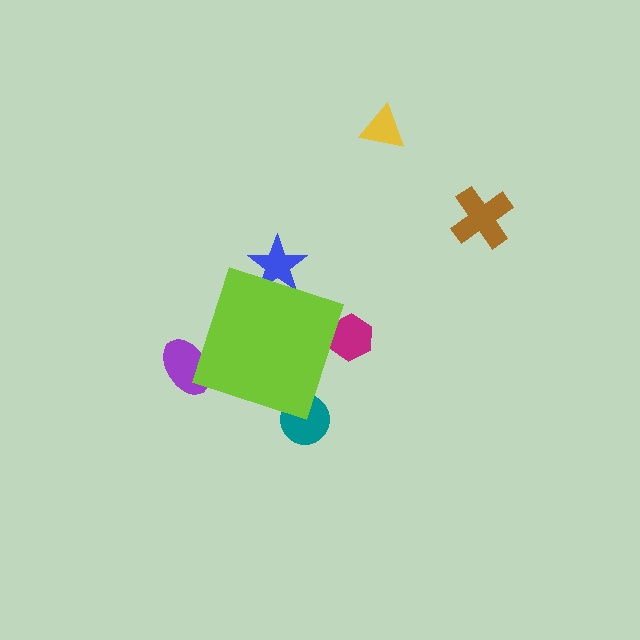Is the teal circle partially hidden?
Yes, the teal circle is partially hidden behind the lime diamond.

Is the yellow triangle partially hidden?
No, the yellow triangle is fully visible.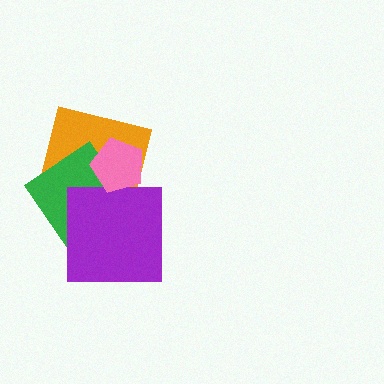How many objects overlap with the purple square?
2 objects overlap with the purple square.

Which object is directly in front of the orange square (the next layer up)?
The green diamond is directly in front of the orange square.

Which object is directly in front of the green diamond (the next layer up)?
The purple square is directly in front of the green diamond.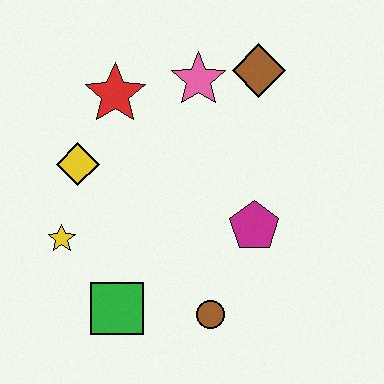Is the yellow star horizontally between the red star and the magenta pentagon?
No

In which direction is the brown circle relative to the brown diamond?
The brown circle is below the brown diamond.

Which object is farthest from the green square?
The brown diamond is farthest from the green square.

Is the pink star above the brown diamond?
No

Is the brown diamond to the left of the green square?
No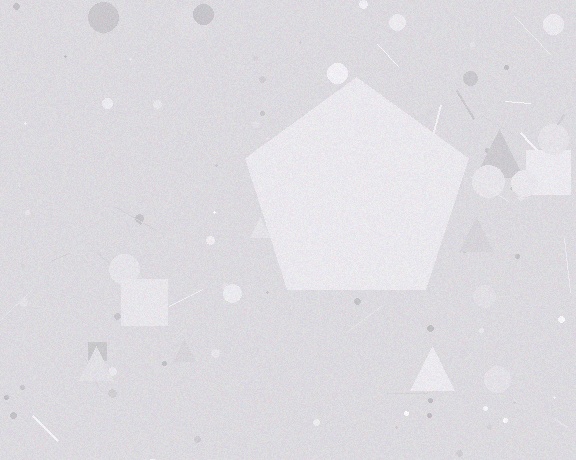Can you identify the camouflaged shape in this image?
The camouflaged shape is a pentagon.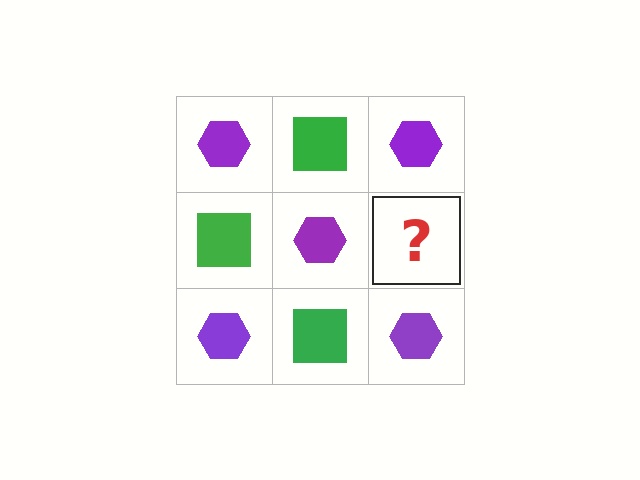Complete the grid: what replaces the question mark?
The question mark should be replaced with a green square.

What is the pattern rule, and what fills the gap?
The rule is that it alternates purple hexagon and green square in a checkerboard pattern. The gap should be filled with a green square.